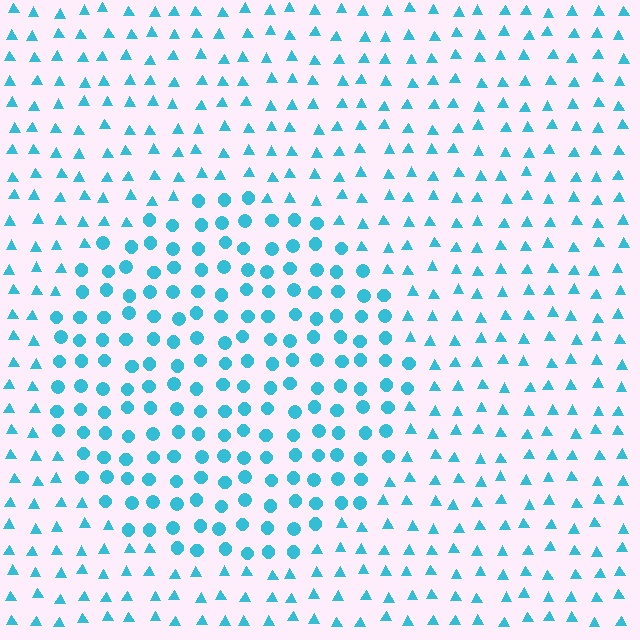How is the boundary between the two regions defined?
The boundary is defined by a change in element shape: circles inside vs. triangles outside. All elements share the same color and spacing.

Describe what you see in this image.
The image is filled with small cyan elements arranged in a uniform grid. A circle-shaped region contains circles, while the surrounding area contains triangles. The boundary is defined purely by the change in element shape.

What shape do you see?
I see a circle.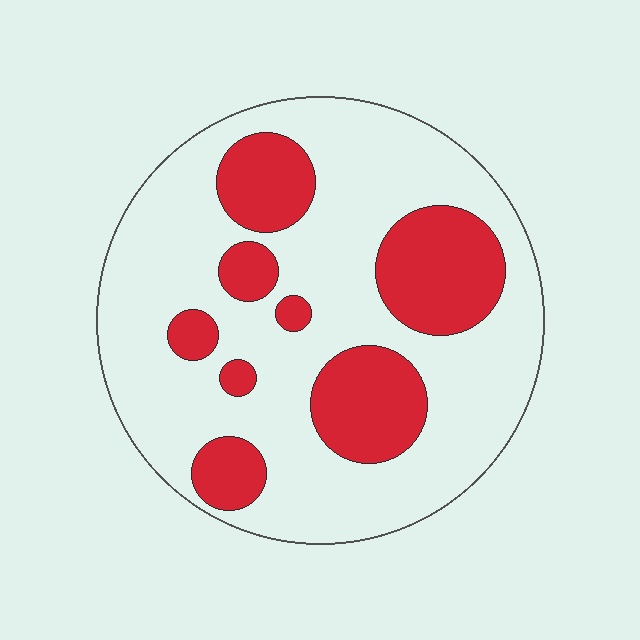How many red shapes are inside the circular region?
8.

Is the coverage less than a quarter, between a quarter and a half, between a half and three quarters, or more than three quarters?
Between a quarter and a half.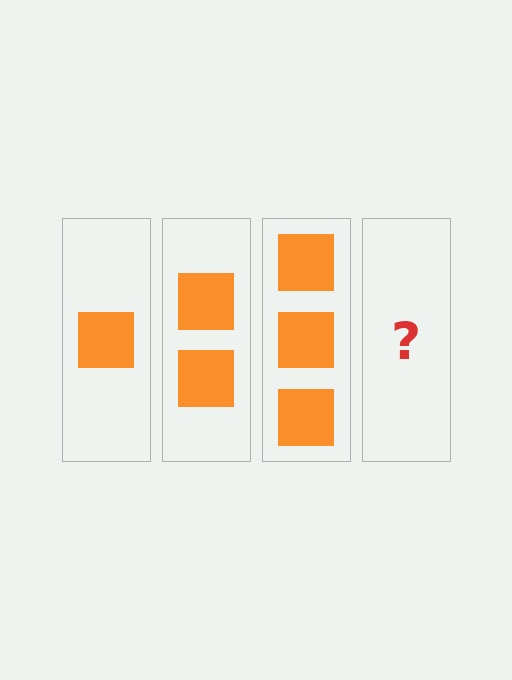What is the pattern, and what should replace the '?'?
The pattern is that each step adds one more square. The '?' should be 4 squares.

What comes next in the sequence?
The next element should be 4 squares.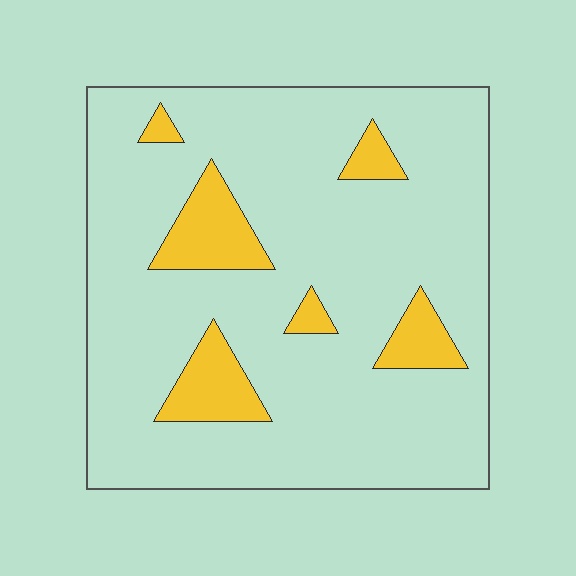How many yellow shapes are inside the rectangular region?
6.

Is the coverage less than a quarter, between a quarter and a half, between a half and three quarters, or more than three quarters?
Less than a quarter.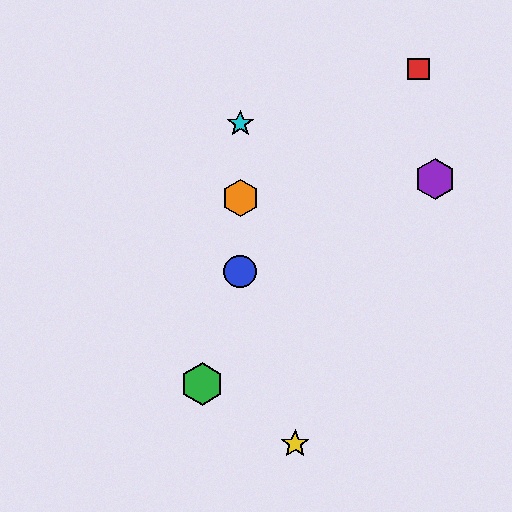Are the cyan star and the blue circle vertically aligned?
Yes, both are at x≈240.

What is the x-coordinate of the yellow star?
The yellow star is at x≈295.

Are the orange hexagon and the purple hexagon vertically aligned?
No, the orange hexagon is at x≈240 and the purple hexagon is at x≈435.